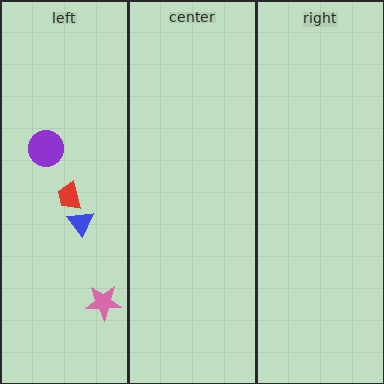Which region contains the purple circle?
The left region.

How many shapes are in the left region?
4.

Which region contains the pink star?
The left region.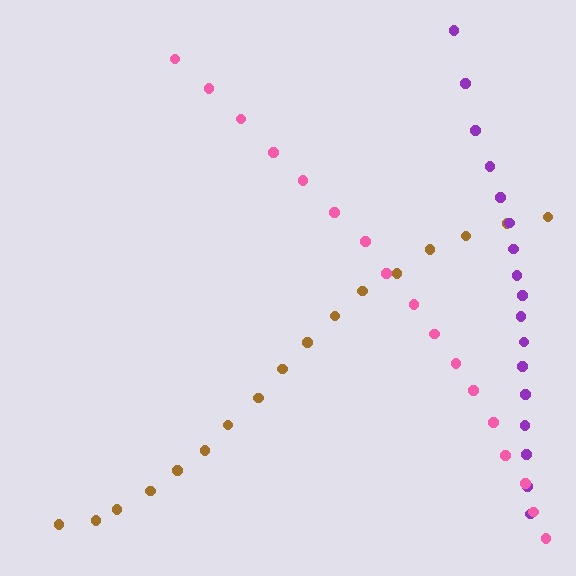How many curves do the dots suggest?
There are 3 distinct paths.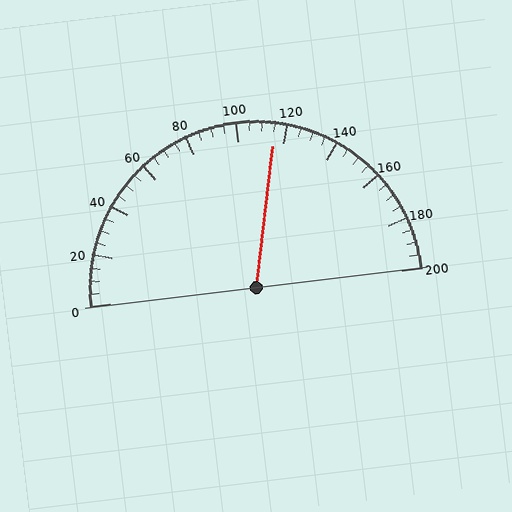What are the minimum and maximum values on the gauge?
The gauge ranges from 0 to 200.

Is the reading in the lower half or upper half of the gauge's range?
The reading is in the upper half of the range (0 to 200).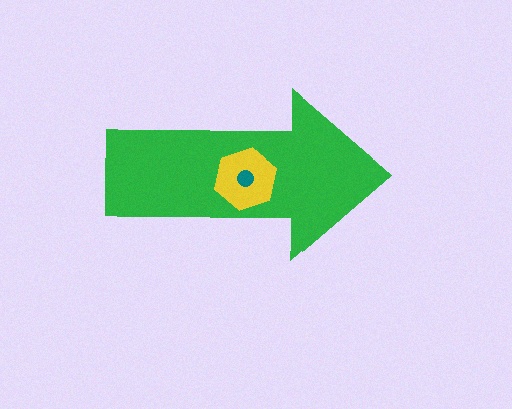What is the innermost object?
The teal circle.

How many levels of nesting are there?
3.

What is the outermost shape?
The green arrow.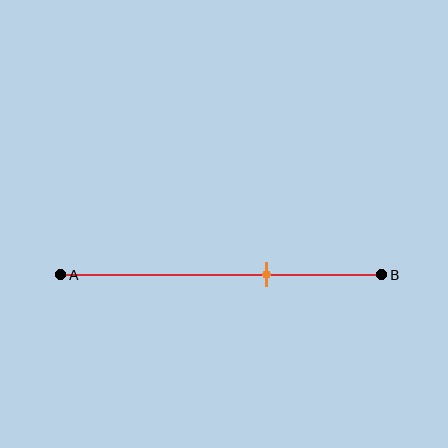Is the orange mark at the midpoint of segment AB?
No, the mark is at about 65% from A, not at the 50% midpoint.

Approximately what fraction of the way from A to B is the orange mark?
The orange mark is approximately 65% of the way from A to B.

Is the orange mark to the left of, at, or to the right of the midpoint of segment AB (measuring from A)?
The orange mark is to the right of the midpoint of segment AB.